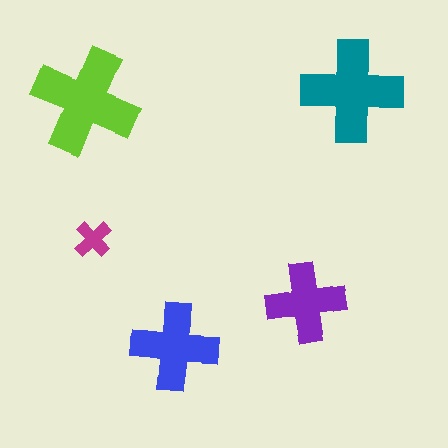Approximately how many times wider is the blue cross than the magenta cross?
About 2.5 times wider.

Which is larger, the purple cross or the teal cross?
The teal one.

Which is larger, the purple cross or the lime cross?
The lime one.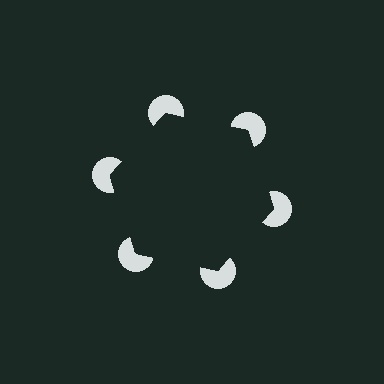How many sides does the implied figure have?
6 sides.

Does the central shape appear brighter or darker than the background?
It typically appears slightly darker than the background, even though no actual brightness change is drawn.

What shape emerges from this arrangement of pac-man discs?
An illusory hexagon — its edges are inferred from the aligned wedge cuts in the pac-man discs, not physically drawn.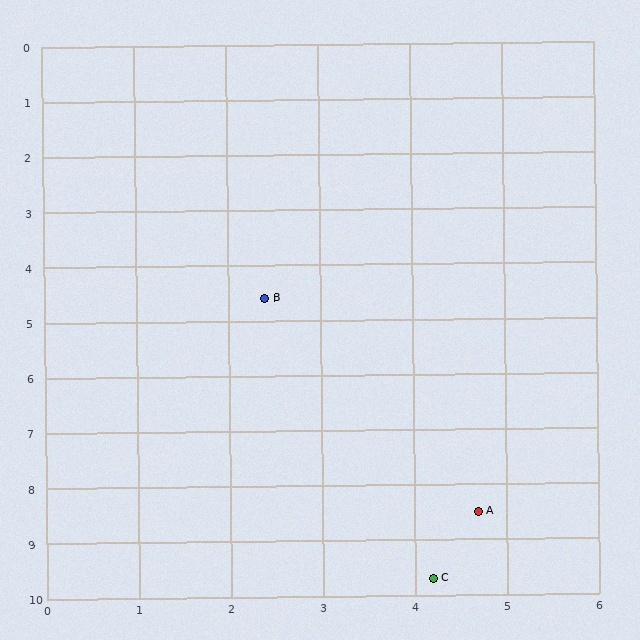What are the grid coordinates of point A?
Point A is at approximately (4.7, 8.5).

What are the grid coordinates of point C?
Point C is at approximately (4.2, 9.7).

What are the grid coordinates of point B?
Point B is at approximately (2.4, 4.6).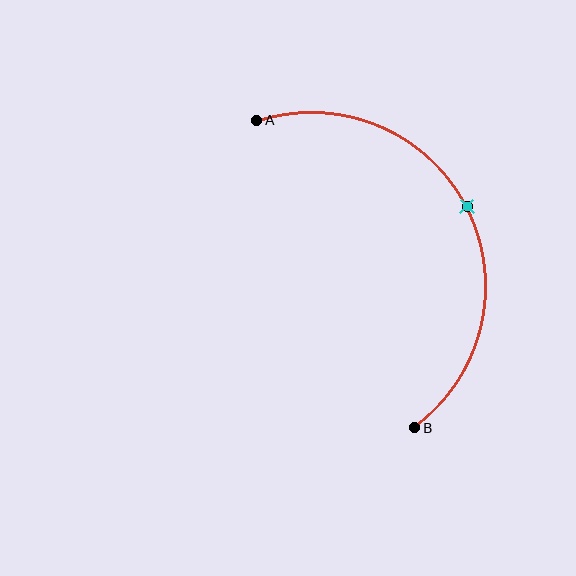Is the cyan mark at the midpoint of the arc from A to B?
Yes. The cyan mark lies on the arc at equal arc-length from both A and B — it is the arc midpoint.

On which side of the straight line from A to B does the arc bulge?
The arc bulges to the right of the straight line connecting A and B.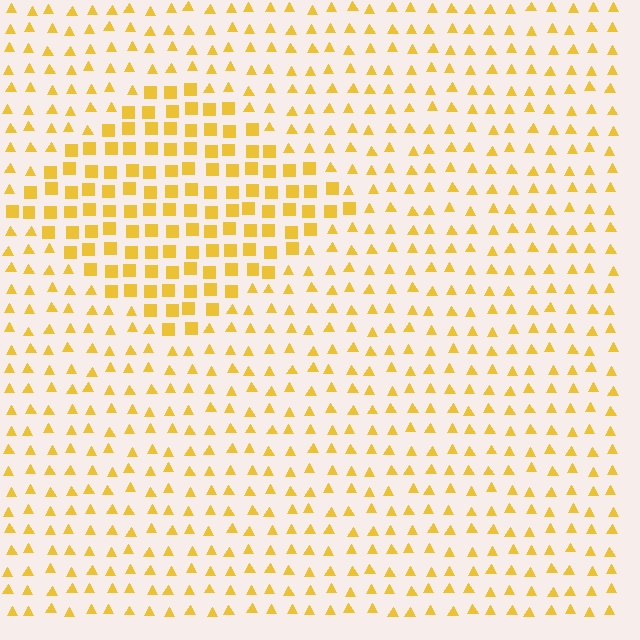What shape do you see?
I see a diamond.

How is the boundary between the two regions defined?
The boundary is defined by a change in element shape: squares inside vs. triangles outside. All elements share the same color and spacing.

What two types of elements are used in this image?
The image uses squares inside the diamond region and triangles outside it.